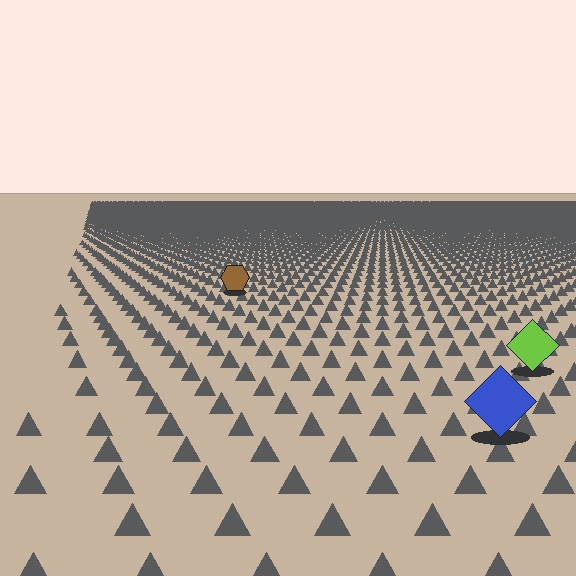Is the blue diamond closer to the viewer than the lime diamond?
Yes. The blue diamond is closer — you can tell from the texture gradient: the ground texture is coarser near it.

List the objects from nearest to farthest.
From nearest to farthest: the blue diamond, the lime diamond, the brown hexagon.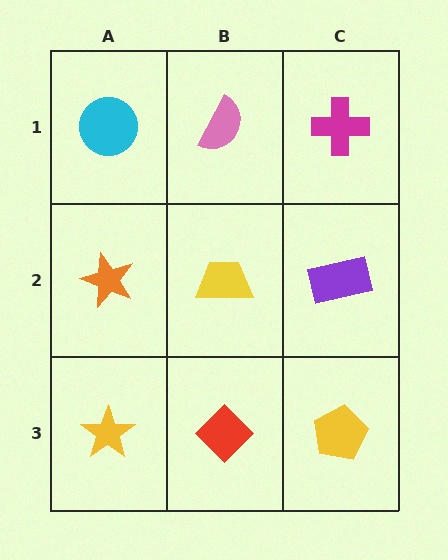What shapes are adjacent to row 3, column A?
An orange star (row 2, column A), a red diamond (row 3, column B).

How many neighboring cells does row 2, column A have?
3.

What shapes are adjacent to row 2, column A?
A cyan circle (row 1, column A), a yellow star (row 3, column A), a yellow trapezoid (row 2, column B).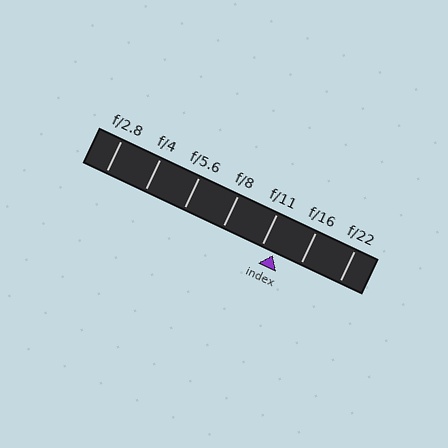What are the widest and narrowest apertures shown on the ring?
The widest aperture shown is f/2.8 and the narrowest is f/22.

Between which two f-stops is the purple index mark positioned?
The index mark is between f/11 and f/16.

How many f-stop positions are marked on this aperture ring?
There are 7 f-stop positions marked.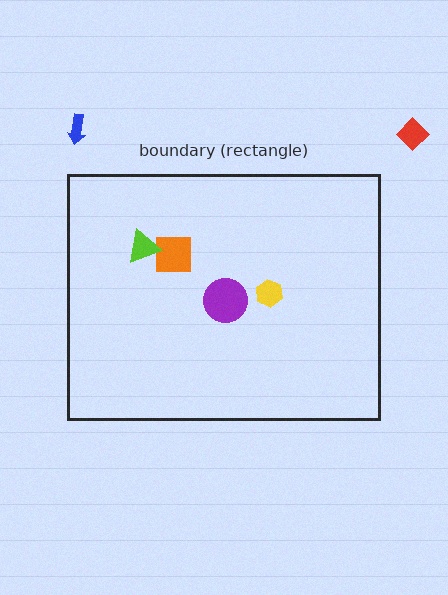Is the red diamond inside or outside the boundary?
Outside.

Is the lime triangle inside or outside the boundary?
Inside.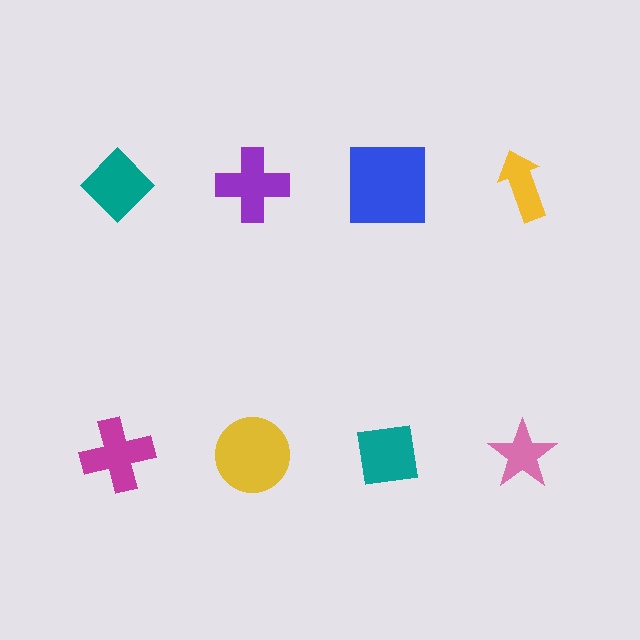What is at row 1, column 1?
A teal diamond.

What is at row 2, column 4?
A pink star.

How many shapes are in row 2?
4 shapes.